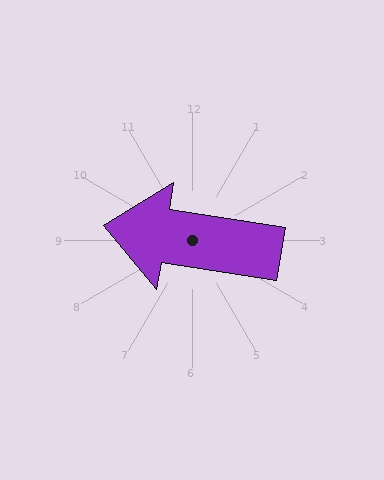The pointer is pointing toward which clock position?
Roughly 9 o'clock.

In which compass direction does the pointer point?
West.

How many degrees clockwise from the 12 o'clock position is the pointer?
Approximately 279 degrees.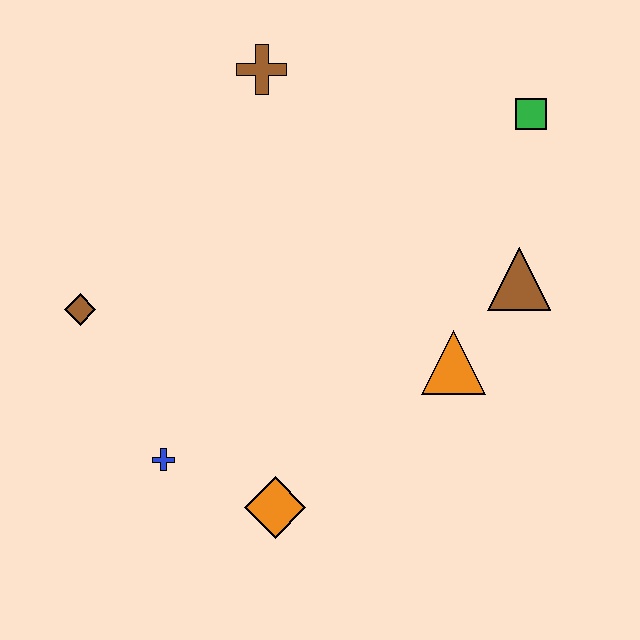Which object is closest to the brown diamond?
The blue cross is closest to the brown diamond.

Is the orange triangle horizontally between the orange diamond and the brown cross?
No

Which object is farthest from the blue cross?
The green square is farthest from the blue cross.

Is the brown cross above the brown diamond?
Yes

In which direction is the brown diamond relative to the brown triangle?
The brown diamond is to the left of the brown triangle.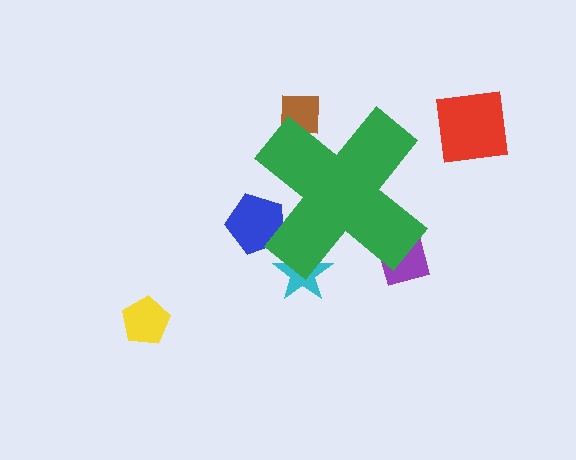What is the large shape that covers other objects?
A green cross.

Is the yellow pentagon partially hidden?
No, the yellow pentagon is fully visible.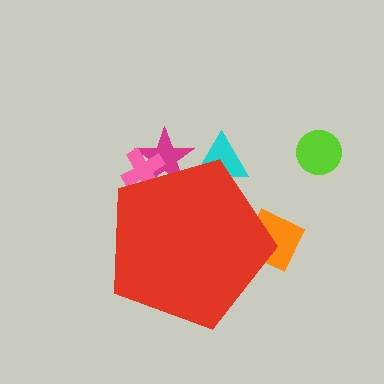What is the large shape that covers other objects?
A red pentagon.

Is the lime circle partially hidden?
No, the lime circle is fully visible.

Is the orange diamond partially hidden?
Yes, the orange diamond is partially hidden behind the red pentagon.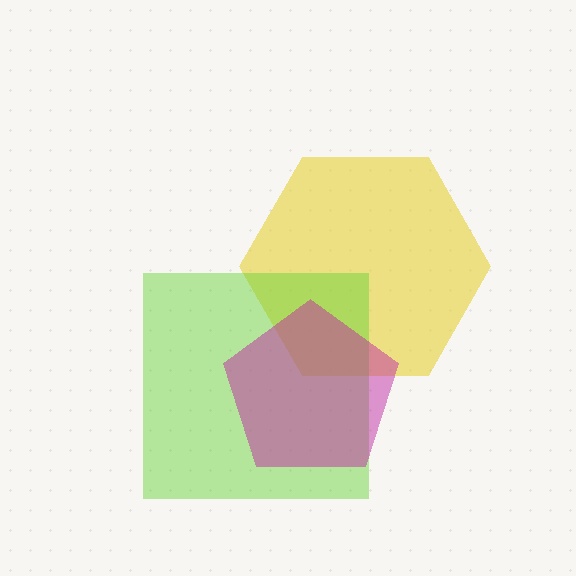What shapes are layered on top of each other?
The layered shapes are: a yellow hexagon, a lime square, a magenta pentagon.